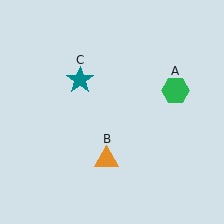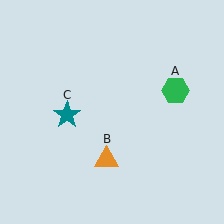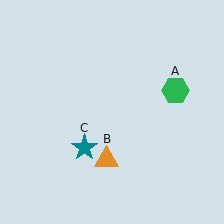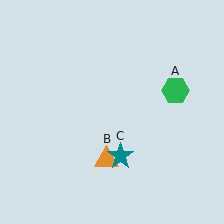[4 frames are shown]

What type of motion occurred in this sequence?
The teal star (object C) rotated counterclockwise around the center of the scene.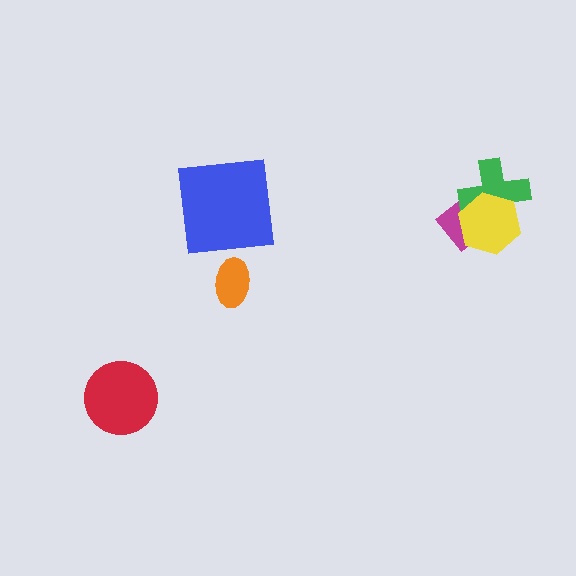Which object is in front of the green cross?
The yellow hexagon is in front of the green cross.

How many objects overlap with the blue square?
0 objects overlap with the blue square.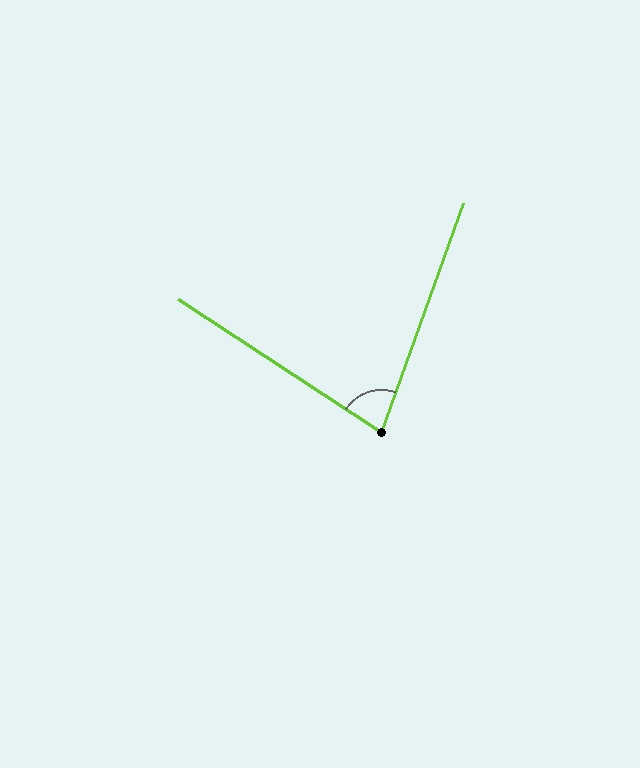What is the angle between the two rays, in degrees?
Approximately 76 degrees.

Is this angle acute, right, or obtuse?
It is acute.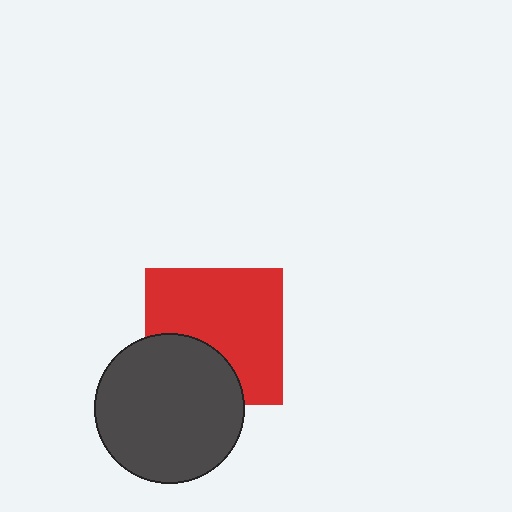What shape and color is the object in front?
The object in front is a dark gray circle.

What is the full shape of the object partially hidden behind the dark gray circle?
The partially hidden object is a red square.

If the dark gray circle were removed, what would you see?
You would see the complete red square.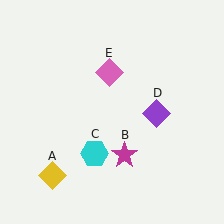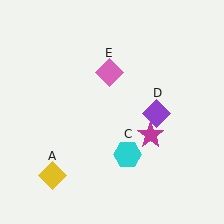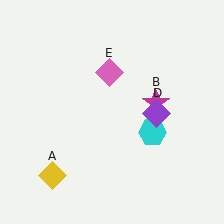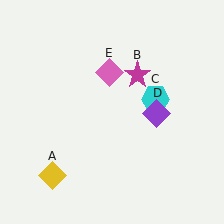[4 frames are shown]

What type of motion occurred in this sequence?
The magenta star (object B), cyan hexagon (object C) rotated counterclockwise around the center of the scene.